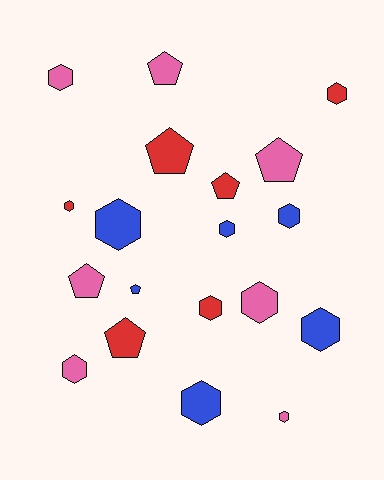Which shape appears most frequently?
Hexagon, with 12 objects.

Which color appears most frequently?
Pink, with 7 objects.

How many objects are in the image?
There are 19 objects.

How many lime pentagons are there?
There are no lime pentagons.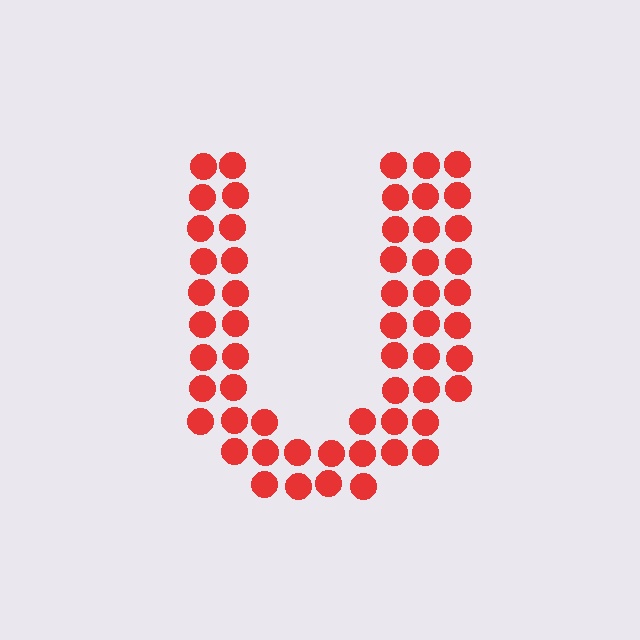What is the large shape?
The large shape is the letter U.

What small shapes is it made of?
It is made of small circles.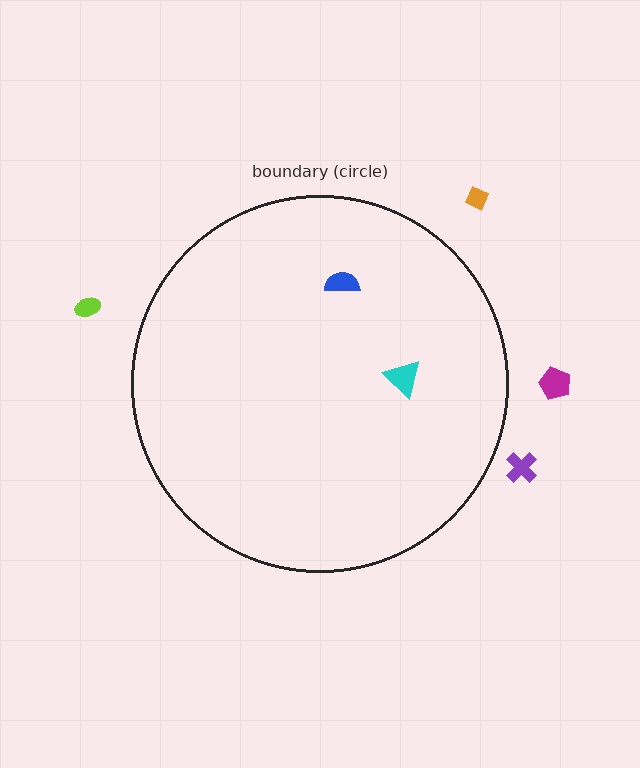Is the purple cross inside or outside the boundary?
Outside.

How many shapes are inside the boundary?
2 inside, 4 outside.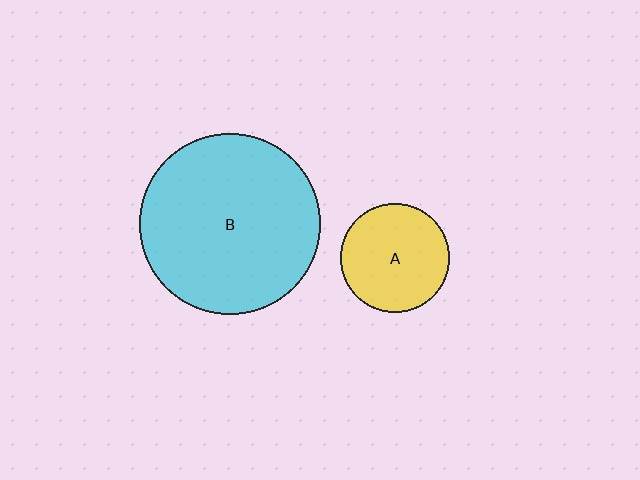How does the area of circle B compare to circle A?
Approximately 2.7 times.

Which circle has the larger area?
Circle B (cyan).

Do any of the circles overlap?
No, none of the circles overlap.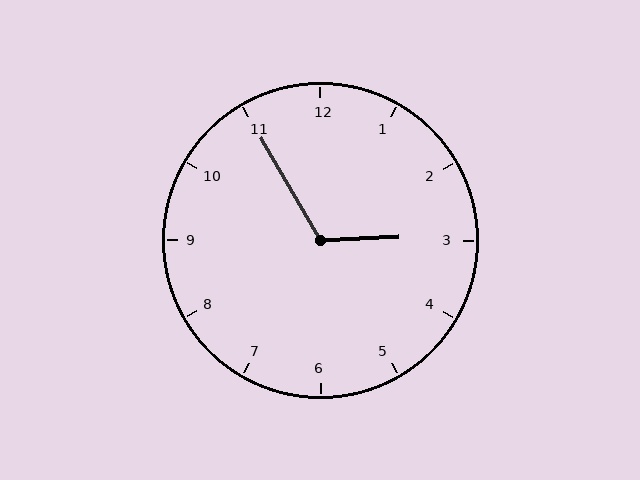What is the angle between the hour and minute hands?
Approximately 118 degrees.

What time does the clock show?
2:55.